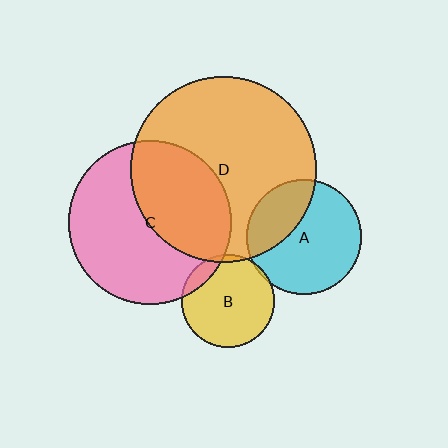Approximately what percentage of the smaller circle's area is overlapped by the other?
Approximately 30%.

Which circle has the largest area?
Circle D (orange).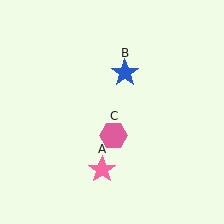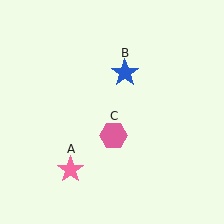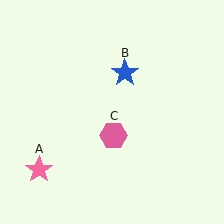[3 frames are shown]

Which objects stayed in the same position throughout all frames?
Blue star (object B) and pink hexagon (object C) remained stationary.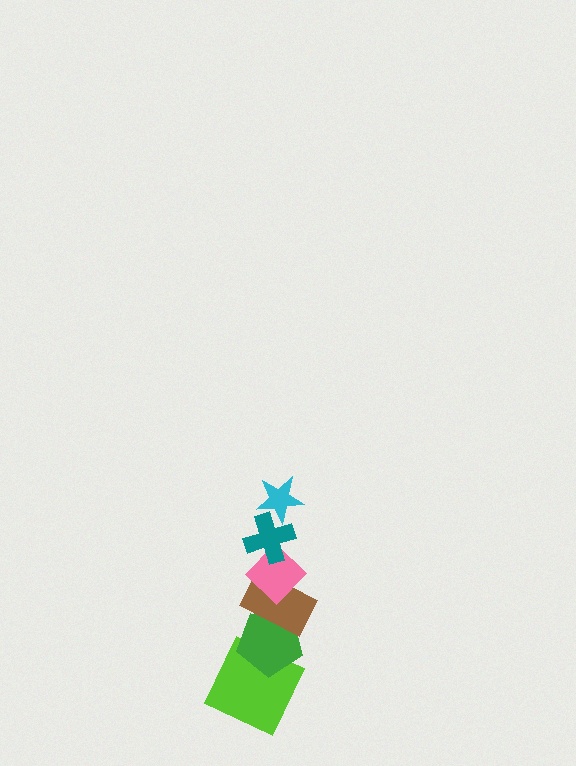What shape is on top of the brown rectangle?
The pink diamond is on top of the brown rectangle.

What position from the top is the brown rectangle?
The brown rectangle is 4th from the top.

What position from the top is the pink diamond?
The pink diamond is 3rd from the top.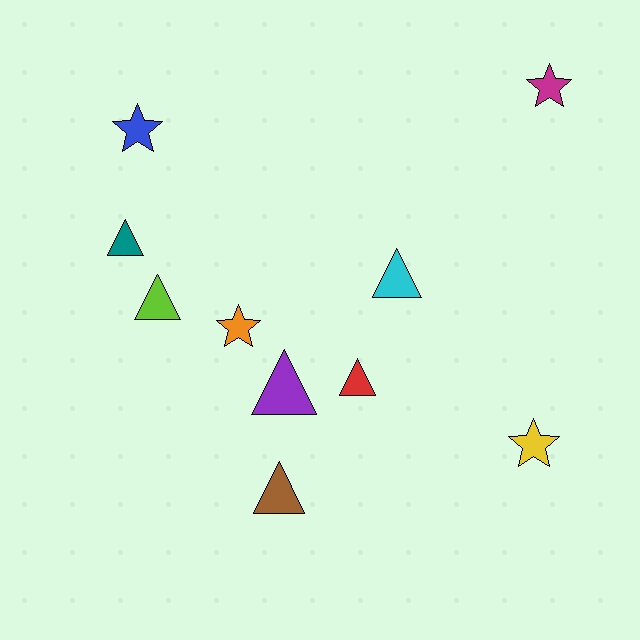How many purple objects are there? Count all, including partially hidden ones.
There is 1 purple object.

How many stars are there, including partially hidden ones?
There are 4 stars.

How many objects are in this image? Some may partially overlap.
There are 10 objects.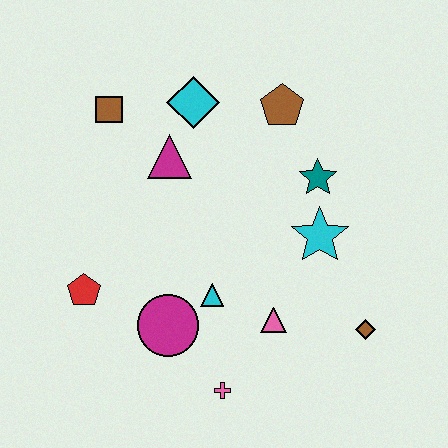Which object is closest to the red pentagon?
The magenta circle is closest to the red pentagon.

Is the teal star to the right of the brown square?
Yes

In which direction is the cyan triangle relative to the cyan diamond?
The cyan triangle is below the cyan diamond.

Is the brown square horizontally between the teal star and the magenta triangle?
No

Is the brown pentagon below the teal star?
No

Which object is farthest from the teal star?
The red pentagon is farthest from the teal star.